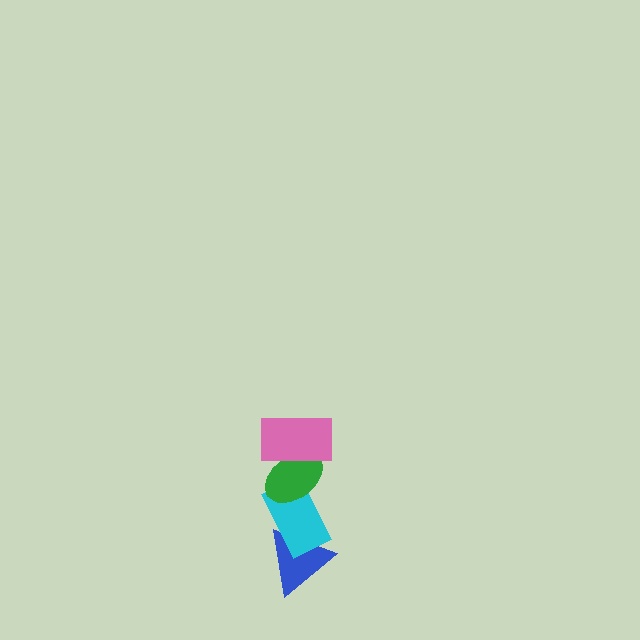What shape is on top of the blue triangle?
The cyan rectangle is on top of the blue triangle.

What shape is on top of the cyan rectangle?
The green ellipse is on top of the cyan rectangle.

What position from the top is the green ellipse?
The green ellipse is 2nd from the top.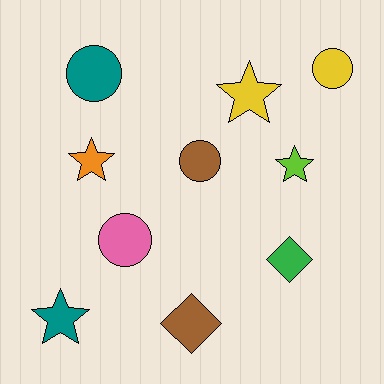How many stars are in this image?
There are 4 stars.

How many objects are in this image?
There are 10 objects.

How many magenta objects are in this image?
There are no magenta objects.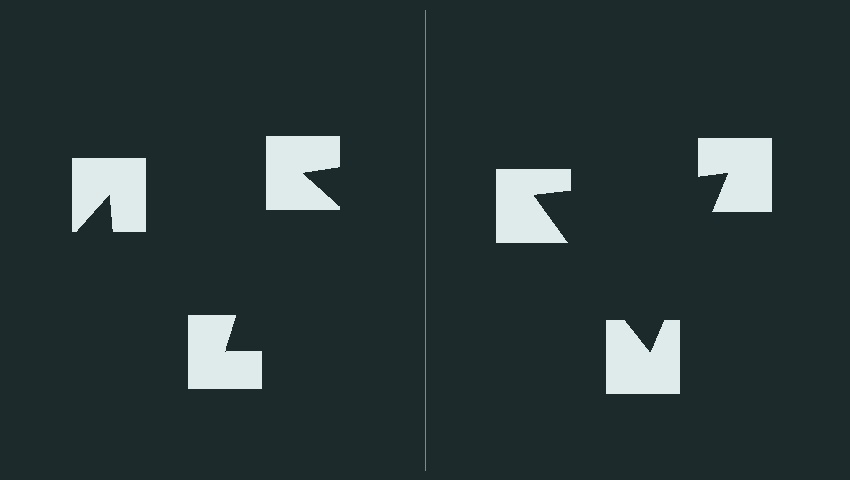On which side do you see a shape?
An illusory triangle appears on the right side. On the left side the wedge cuts are rotated, so no coherent shape forms.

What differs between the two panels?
The notched squares are positioned identically on both sides; only the wedge orientations differ. On the right they align to a triangle; on the left they are misaligned.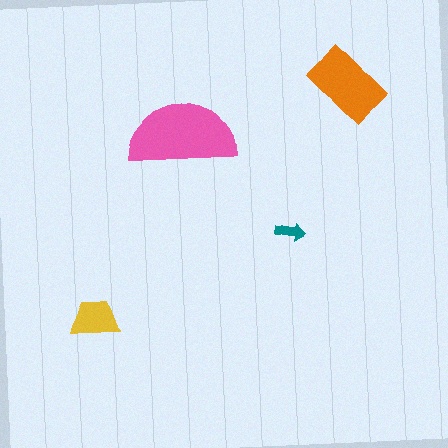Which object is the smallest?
The teal arrow.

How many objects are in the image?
There are 4 objects in the image.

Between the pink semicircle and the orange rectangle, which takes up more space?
The pink semicircle.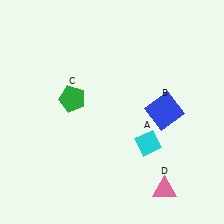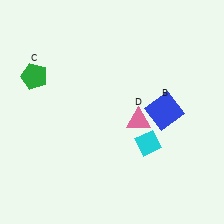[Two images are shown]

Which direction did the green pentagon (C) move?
The green pentagon (C) moved left.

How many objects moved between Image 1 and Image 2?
2 objects moved between the two images.